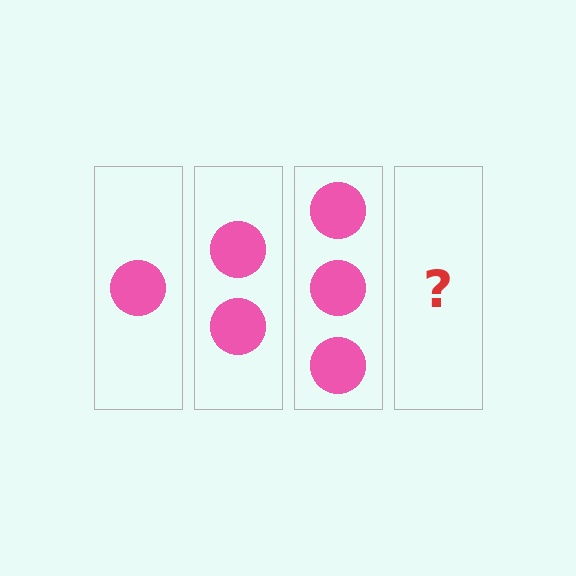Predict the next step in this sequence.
The next step is 4 circles.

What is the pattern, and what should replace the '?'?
The pattern is that each step adds one more circle. The '?' should be 4 circles.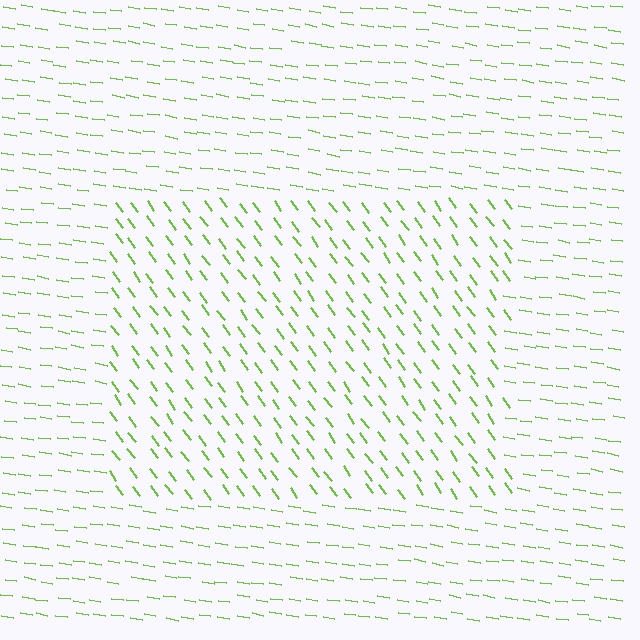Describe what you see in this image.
The image is filled with small lime line segments. A rectangle region in the image has lines oriented differently from the surrounding lines, creating a visible texture boundary.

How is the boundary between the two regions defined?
The boundary is defined purely by a change in line orientation (approximately 45 degrees difference). All lines are the same color and thickness.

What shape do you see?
I see a rectangle.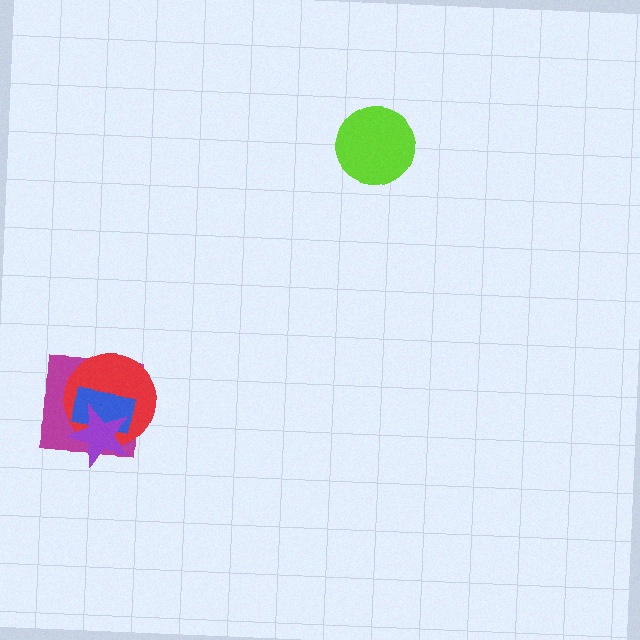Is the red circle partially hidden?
Yes, it is partially covered by another shape.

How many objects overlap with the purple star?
3 objects overlap with the purple star.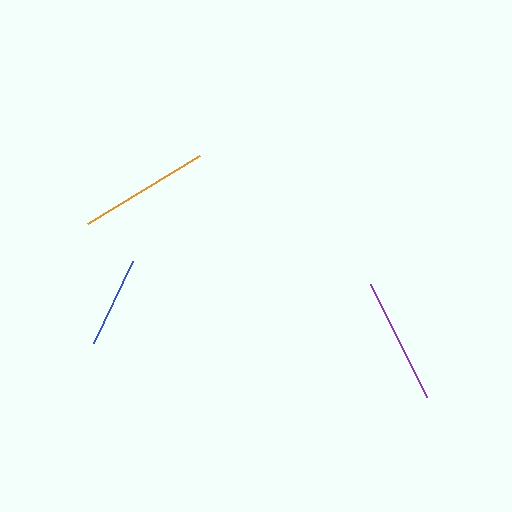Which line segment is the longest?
The orange line is the longest at approximately 131 pixels.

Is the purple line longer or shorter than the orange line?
The orange line is longer than the purple line.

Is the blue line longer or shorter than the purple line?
The purple line is longer than the blue line.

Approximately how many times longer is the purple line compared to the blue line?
The purple line is approximately 1.4 times the length of the blue line.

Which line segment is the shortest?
The blue line is the shortest at approximately 90 pixels.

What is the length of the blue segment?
The blue segment is approximately 90 pixels long.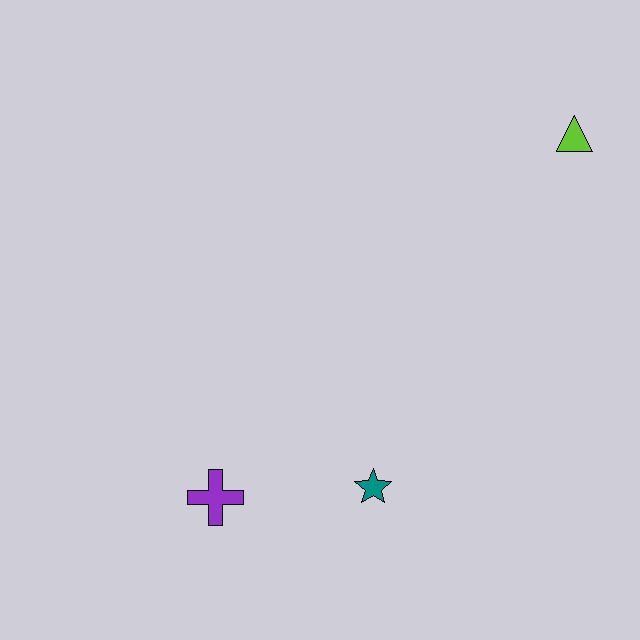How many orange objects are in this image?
There are no orange objects.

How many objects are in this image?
There are 3 objects.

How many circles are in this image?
There are no circles.